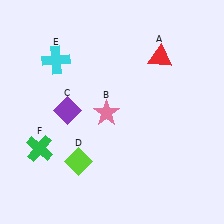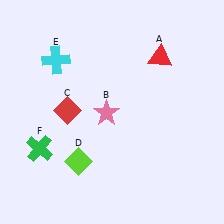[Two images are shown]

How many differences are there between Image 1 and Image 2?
There is 1 difference between the two images.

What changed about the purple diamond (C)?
In Image 1, C is purple. In Image 2, it changed to red.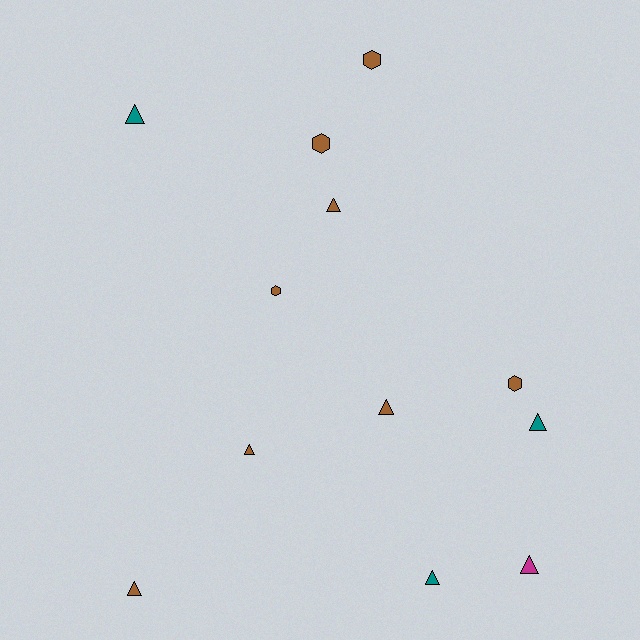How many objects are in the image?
There are 12 objects.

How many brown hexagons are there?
There are 4 brown hexagons.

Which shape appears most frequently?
Triangle, with 8 objects.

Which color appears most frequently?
Brown, with 8 objects.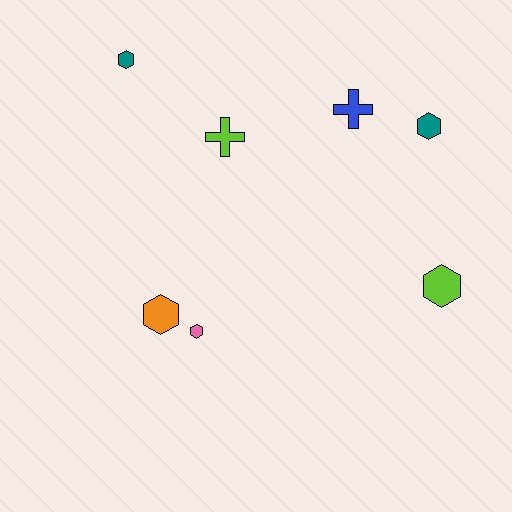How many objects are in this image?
There are 7 objects.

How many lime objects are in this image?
There are 2 lime objects.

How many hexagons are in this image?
There are 5 hexagons.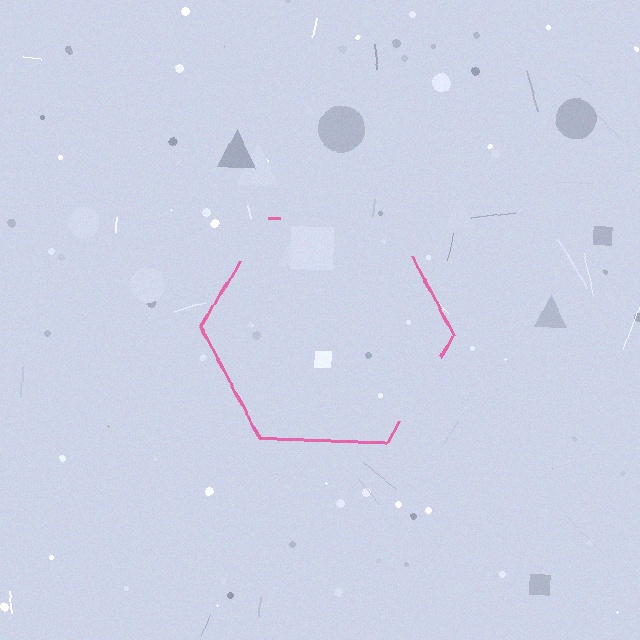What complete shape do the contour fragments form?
The contour fragments form a hexagon.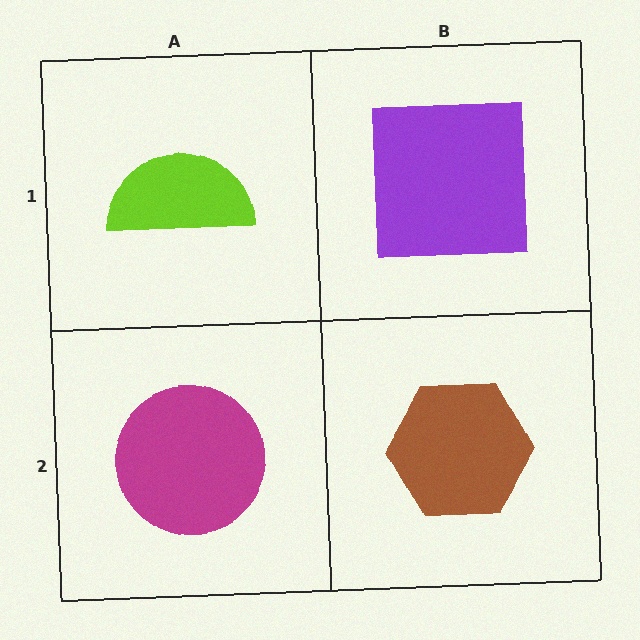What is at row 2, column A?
A magenta circle.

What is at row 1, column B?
A purple square.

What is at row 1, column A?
A lime semicircle.